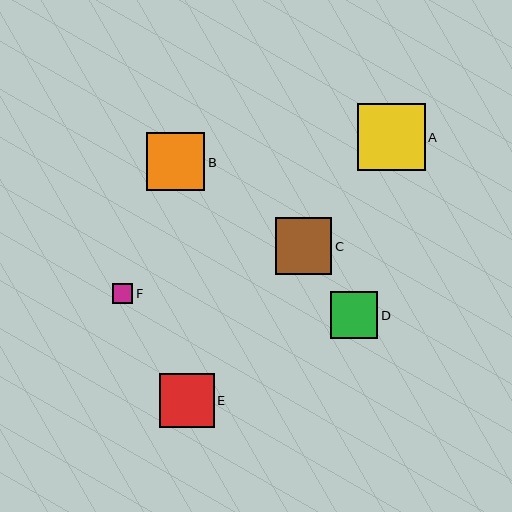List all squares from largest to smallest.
From largest to smallest: A, B, C, E, D, F.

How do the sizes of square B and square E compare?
Square B and square E are approximately the same size.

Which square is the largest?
Square A is the largest with a size of approximately 67 pixels.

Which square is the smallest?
Square F is the smallest with a size of approximately 20 pixels.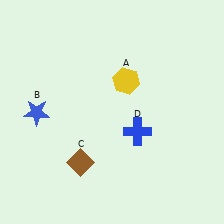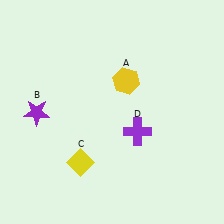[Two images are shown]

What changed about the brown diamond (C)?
In Image 1, C is brown. In Image 2, it changed to yellow.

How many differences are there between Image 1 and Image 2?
There are 3 differences between the two images.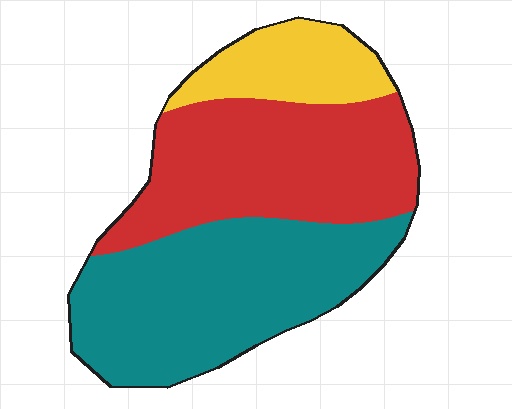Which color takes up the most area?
Teal, at roughly 45%.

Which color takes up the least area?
Yellow, at roughly 15%.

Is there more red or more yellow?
Red.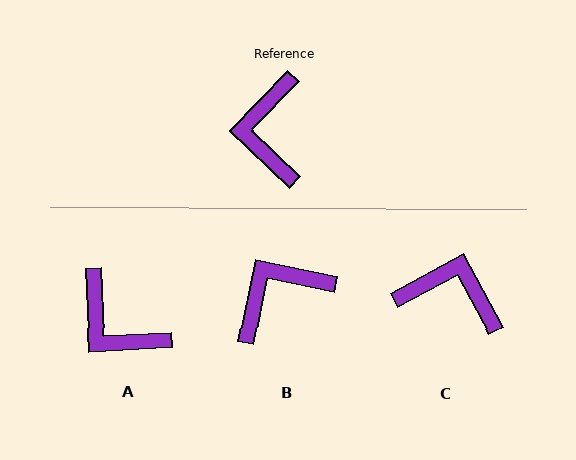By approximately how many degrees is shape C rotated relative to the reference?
Approximately 108 degrees clockwise.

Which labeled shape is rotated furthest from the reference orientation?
C, about 108 degrees away.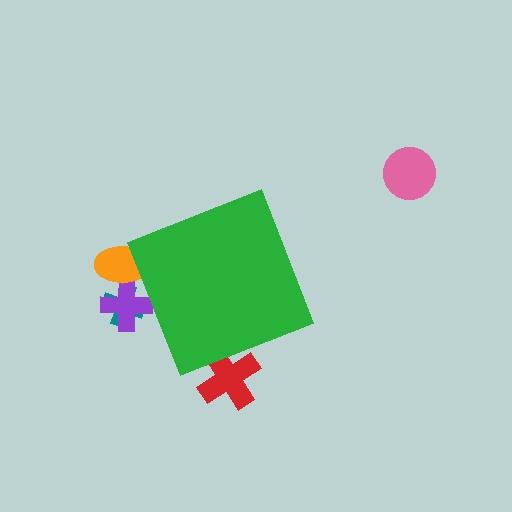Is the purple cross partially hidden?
Yes, the purple cross is partially hidden behind the green diamond.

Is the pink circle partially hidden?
No, the pink circle is fully visible.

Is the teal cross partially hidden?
Yes, the teal cross is partially hidden behind the green diamond.